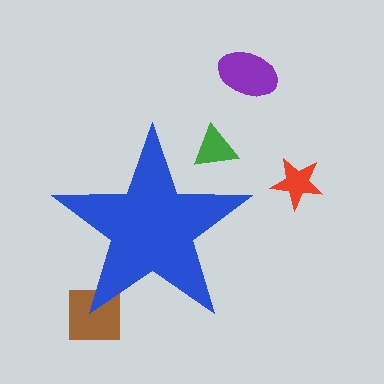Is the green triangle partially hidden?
Yes, the green triangle is partially hidden behind the blue star.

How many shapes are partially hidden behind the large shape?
2 shapes are partially hidden.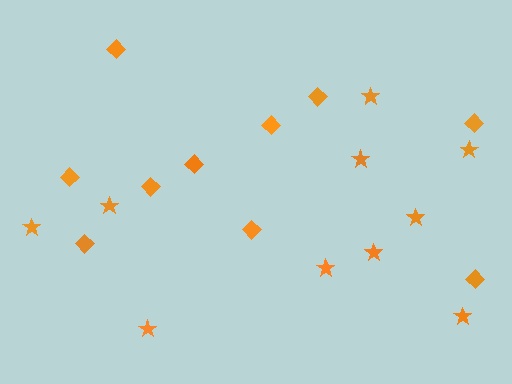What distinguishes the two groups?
There are 2 groups: one group of diamonds (10) and one group of stars (10).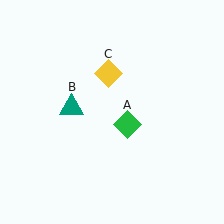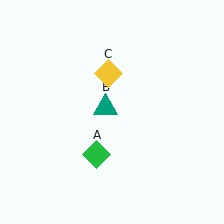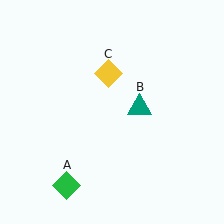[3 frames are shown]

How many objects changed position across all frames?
2 objects changed position: green diamond (object A), teal triangle (object B).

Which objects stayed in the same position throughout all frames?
Yellow diamond (object C) remained stationary.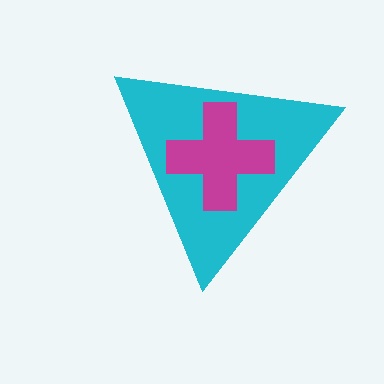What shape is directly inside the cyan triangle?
The magenta cross.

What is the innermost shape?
The magenta cross.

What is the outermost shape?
The cyan triangle.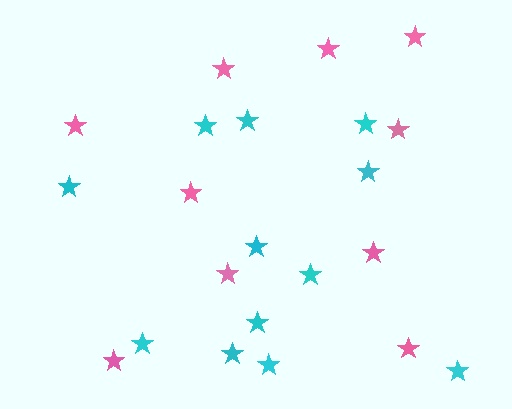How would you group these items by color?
There are 2 groups: one group of cyan stars (12) and one group of pink stars (10).